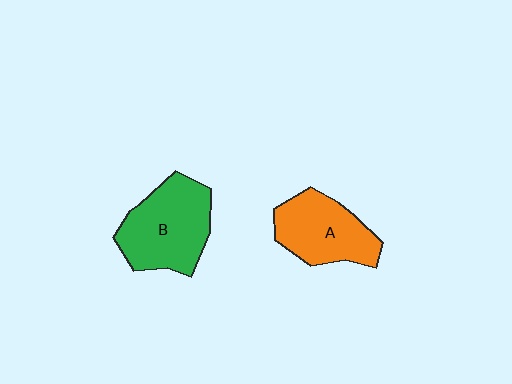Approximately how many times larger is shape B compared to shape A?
Approximately 1.2 times.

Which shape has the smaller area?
Shape A (orange).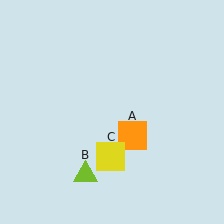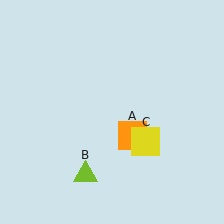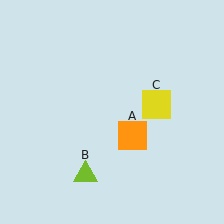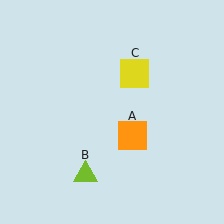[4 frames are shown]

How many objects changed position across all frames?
1 object changed position: yellow square (object C).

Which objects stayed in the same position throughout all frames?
Orange square (object A) and lime triangle (object B) remained stationary.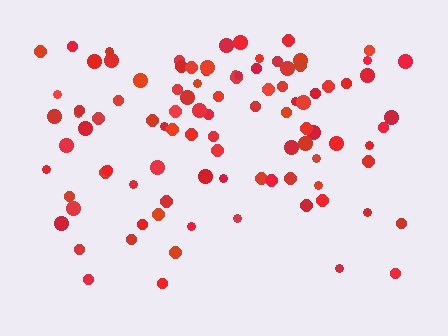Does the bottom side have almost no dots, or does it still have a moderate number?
Still a moderate number, just noticeably fewer than the top.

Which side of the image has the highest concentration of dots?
The top.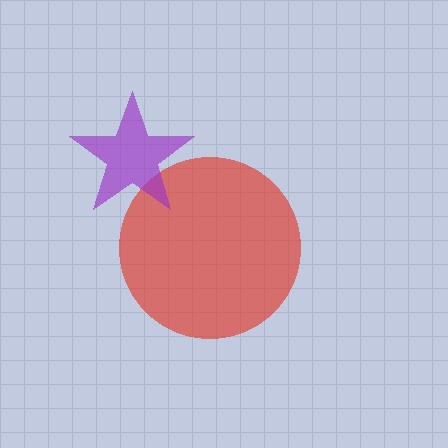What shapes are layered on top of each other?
The layered shapes are: a red circle, a purple star.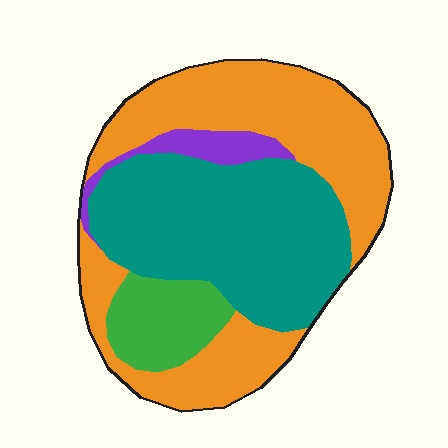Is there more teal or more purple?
Teal.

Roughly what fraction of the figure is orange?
Orange covers about 45% of the figure.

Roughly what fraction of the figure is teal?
Teal covers 40% of the figure.